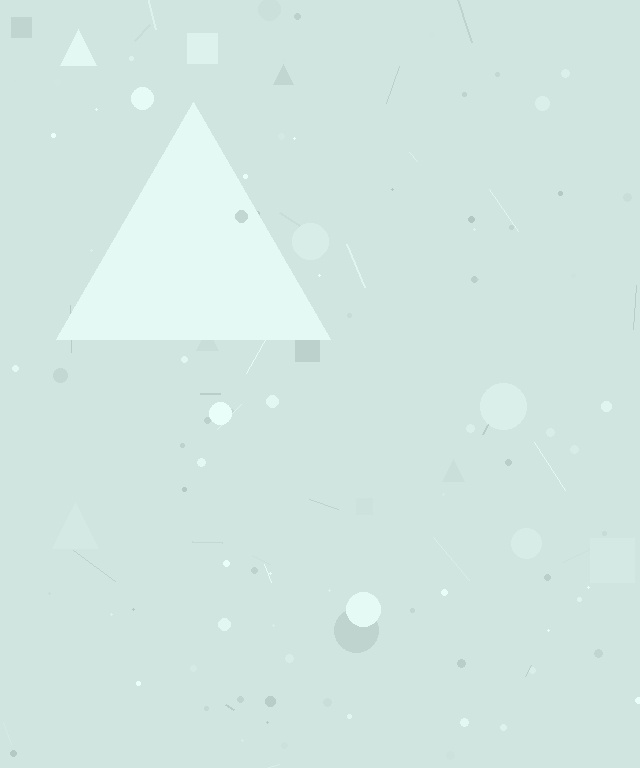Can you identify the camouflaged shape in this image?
The camouflaged shape is a triangle.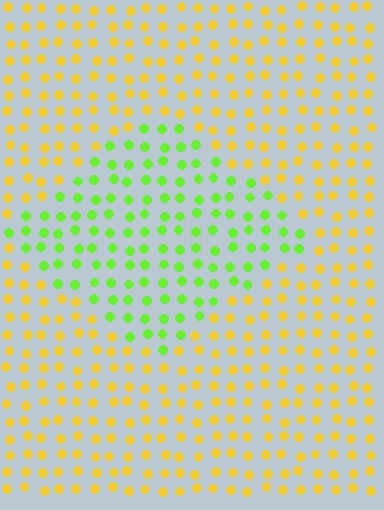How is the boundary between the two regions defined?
The boundary is defined purely by a slight shift in hue (about 54 degrees). Spacing, size, and orientation are identical on both sides.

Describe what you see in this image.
The image is filled with small yellow elements in a uniform arrangement. A diamond-shaped region is visible where the elements are tinted to a slightly different hue, forming a subtle color boundary.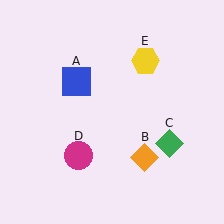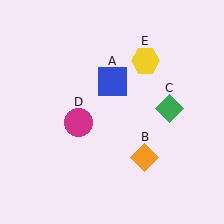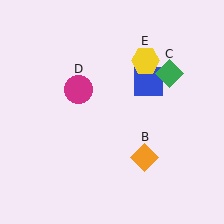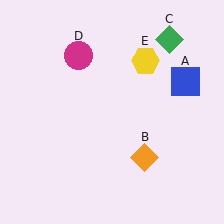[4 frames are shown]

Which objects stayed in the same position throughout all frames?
Orange diamond (object B) and yellow hexagon (object E) remained stationary.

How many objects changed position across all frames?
3 objects changed position: blue square (object A), green diamond (object C), magenta circle (object D).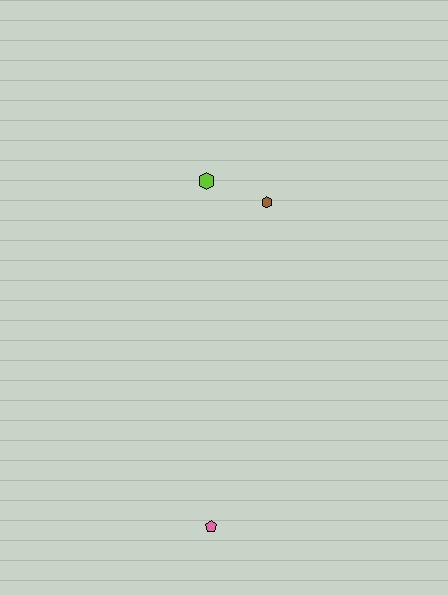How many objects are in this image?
There are 3 objects.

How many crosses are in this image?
There are no crosses.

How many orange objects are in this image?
There are no orange objects.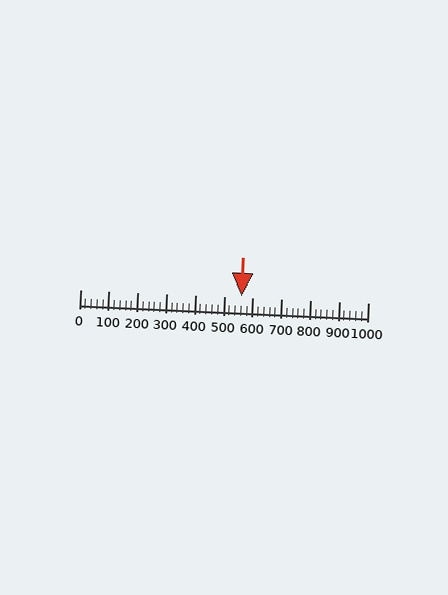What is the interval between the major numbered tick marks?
The major tick marks are spaced 100 units apart.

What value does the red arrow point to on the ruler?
The red arrow points to approximately 560.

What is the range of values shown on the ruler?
The ruler shows values from 0 to 1000.